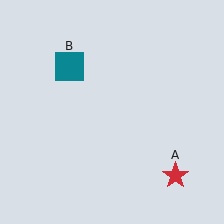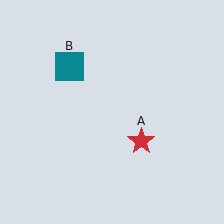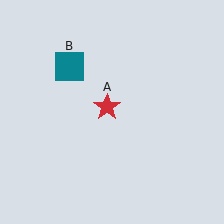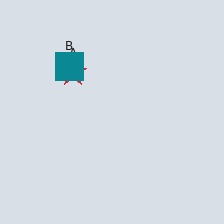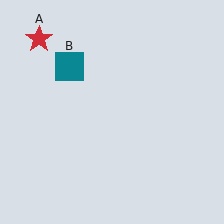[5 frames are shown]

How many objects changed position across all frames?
1 object changed position: red star (object A).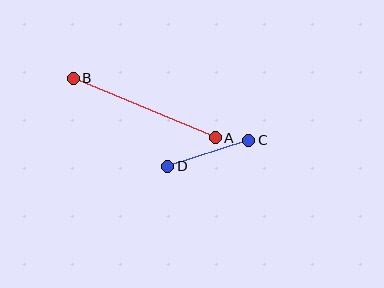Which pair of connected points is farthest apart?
Points A and B are farthest apart.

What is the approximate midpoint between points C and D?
The midpoint is at approximately (208, 153) pixels.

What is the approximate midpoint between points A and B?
The midpoint is at approximately (144, 108) pixels.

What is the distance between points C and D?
The distance is approximately 85 pixels.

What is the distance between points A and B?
The distance is approximately 154 pixels.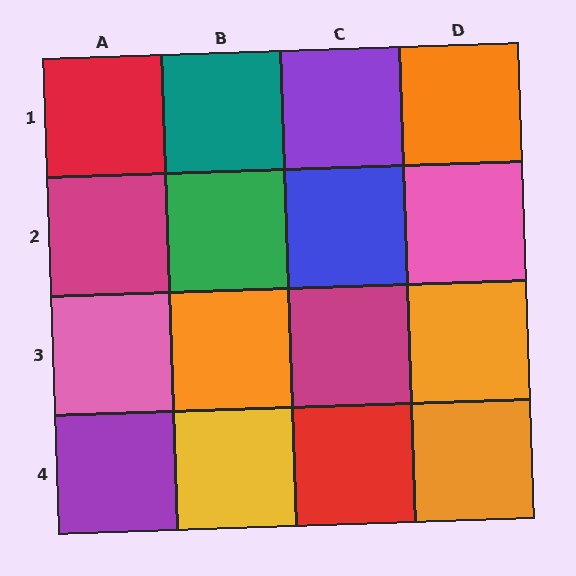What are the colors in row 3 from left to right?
Pink, orange, magenta, orange.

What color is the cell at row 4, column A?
Purple.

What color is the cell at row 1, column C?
Purple.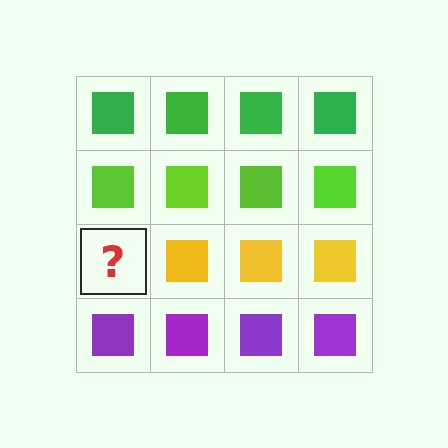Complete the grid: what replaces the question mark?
The question mark should be replaced with a yellow square.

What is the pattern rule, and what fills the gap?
The rule is that each row has a consistent color. The gap should be filled with a yellow square.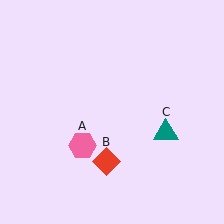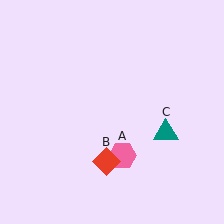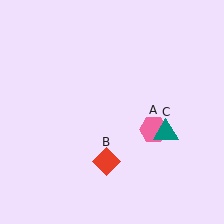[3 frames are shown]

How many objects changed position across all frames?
1 object changed position: pink hexagon (object A).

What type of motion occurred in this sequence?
The pink hexagon (object A) rotated counterclockwise around the center of the scene.